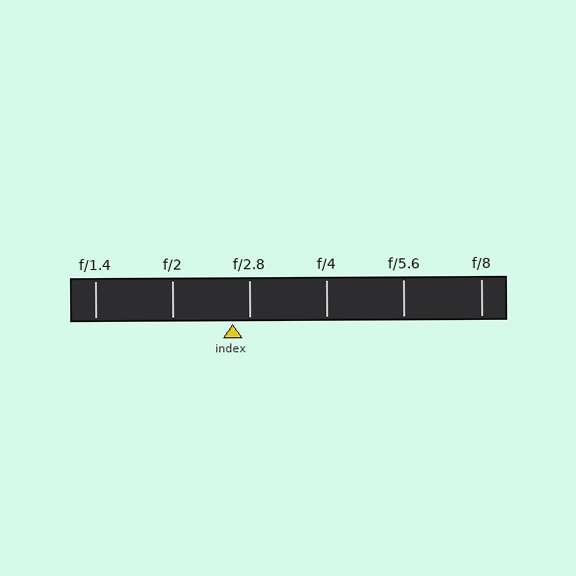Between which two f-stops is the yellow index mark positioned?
The index mark is between f/2 and f/2.8.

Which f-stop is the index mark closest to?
The index mark is closest to f/2.8.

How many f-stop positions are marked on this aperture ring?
There are 6 f-stop positions marked.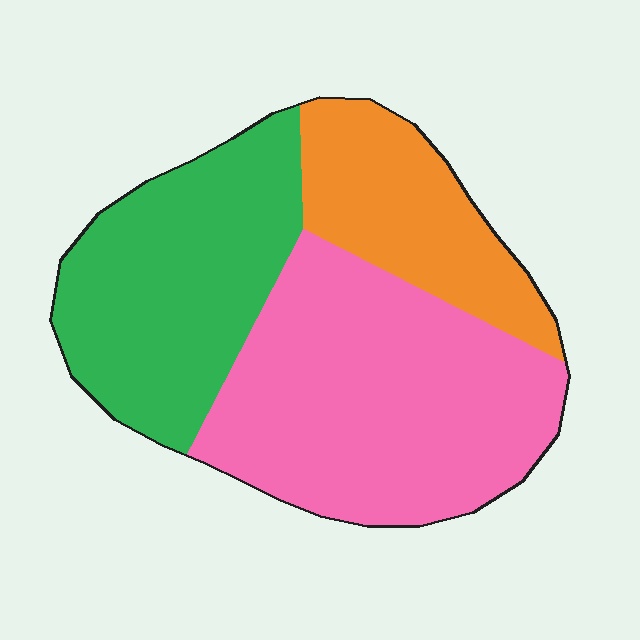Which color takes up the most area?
Pink, at roughly 45%.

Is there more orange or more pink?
Pink.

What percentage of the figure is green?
Green covers roughly 35% of the figure.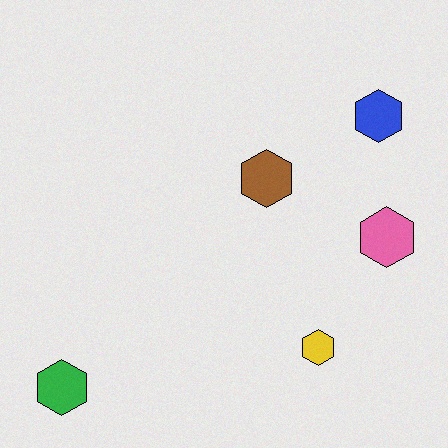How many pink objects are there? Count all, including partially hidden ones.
There is 1 pink object.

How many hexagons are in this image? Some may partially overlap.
There are 5 hexagons.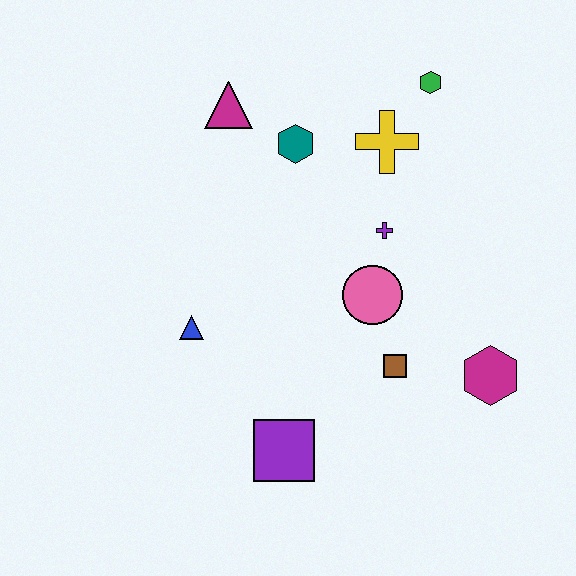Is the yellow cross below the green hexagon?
Yes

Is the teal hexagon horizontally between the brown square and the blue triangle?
Yes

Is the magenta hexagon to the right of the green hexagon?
Yes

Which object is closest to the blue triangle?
The purple square is closest to the blue triangle.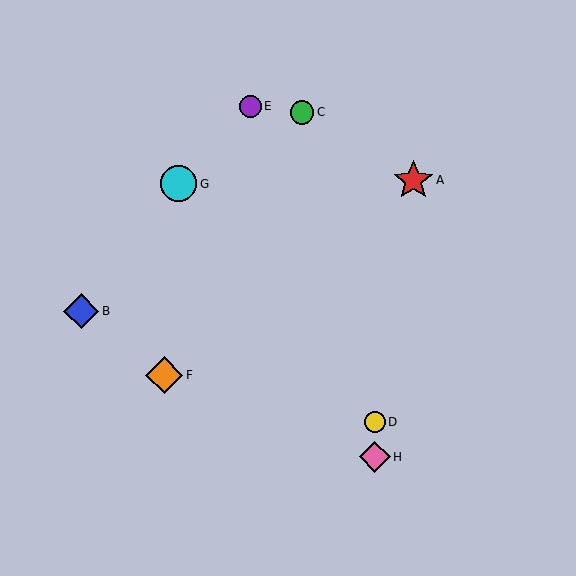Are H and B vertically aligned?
No, H is at x≈375 and B is at x≈81.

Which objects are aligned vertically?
Objects D, H are aligned vertically.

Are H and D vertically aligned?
Yes, both are at x≈375.